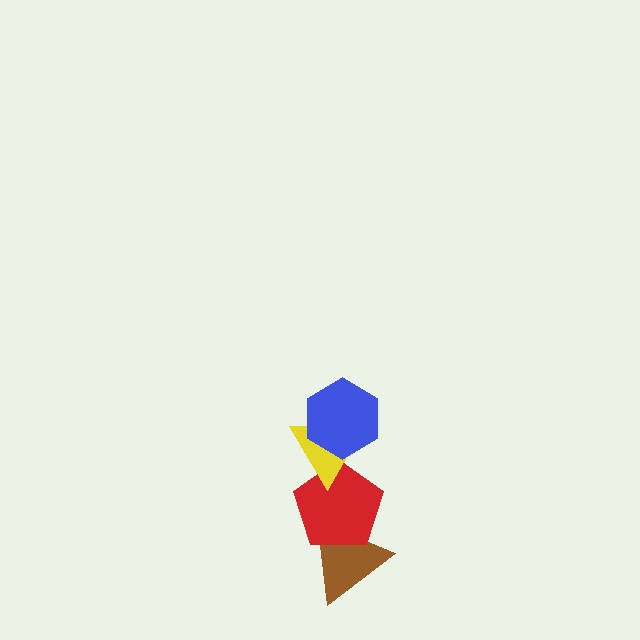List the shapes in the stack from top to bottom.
From top to bottom: the blue hexagon, the yellow triangle, the red pentagon, the brown triangle.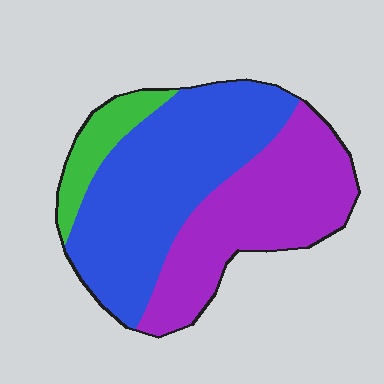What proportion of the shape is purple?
Purple covers 40% of the shape.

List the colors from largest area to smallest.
From largest to smallest: blue, purple, green.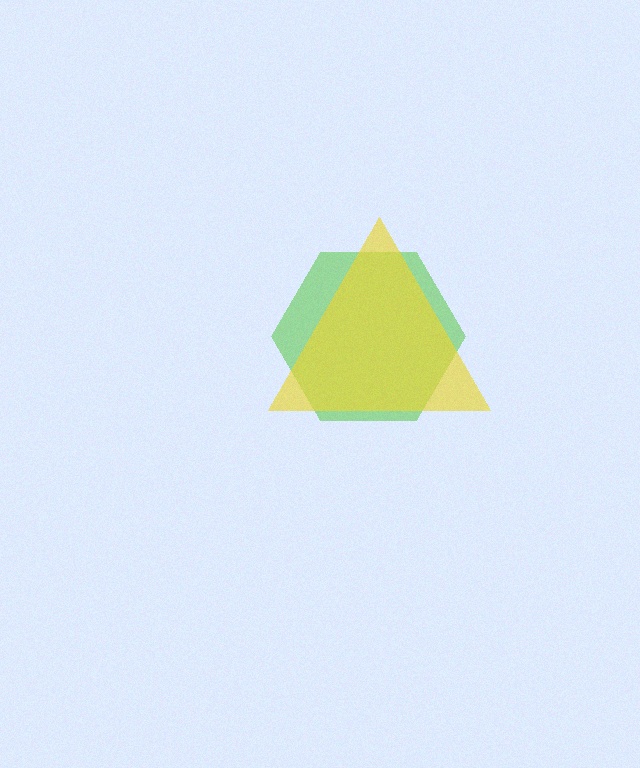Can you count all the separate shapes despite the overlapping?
Yes, there are 2 separate shapes.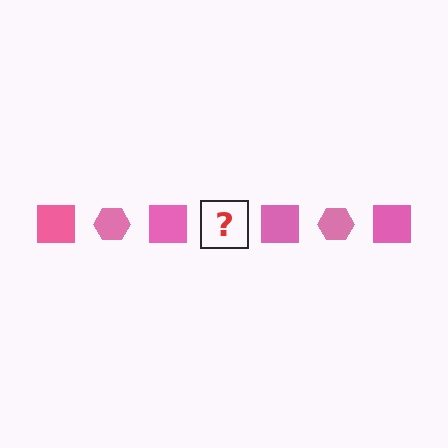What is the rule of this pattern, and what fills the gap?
The rule is that the pattern cycles through square, hexagon shapes in pink. The gap should be filled with a pink hexagon.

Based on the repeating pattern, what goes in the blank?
The blank should be a pink hexagon.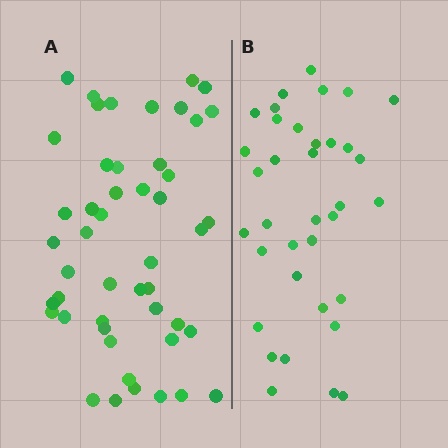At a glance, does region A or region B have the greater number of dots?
Region A (the left region) has more dots.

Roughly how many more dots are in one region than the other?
Region A has roughly 12 or so more dots than region B.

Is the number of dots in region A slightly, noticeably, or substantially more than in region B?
Region A has noticeably more, but not dramatically so. The ratio is roughly 1.3 to 1.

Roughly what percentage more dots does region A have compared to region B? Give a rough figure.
About 35% more.